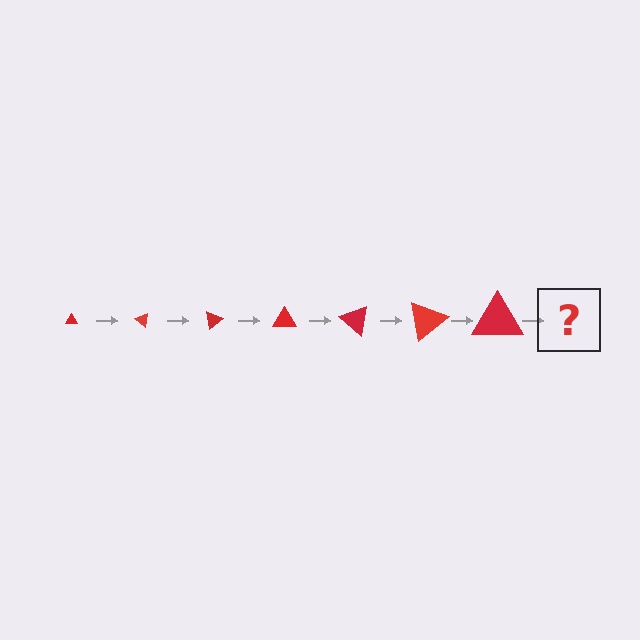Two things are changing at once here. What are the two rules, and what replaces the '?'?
The two rules are that the triangle grows larger each step and it rotates 40 degrees each step. The '?' should be a triangle, larger than the previous one and rotated 280 degrees from the start.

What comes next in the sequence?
The next element should be a triangle, larger than the previous one and rotated 280 degrees from the start.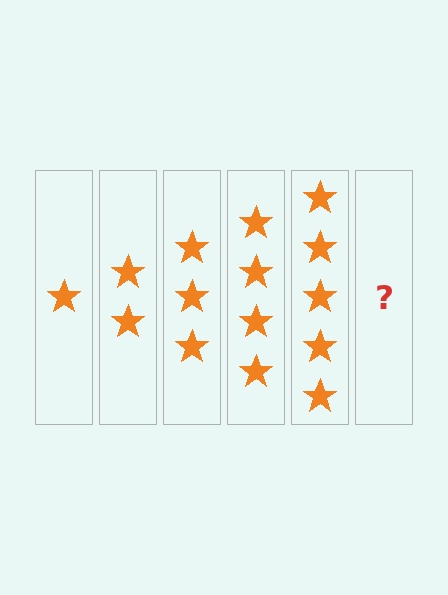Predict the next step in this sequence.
The next step is 6 stars.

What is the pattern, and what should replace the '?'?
The pattern is that each step adds one more star. The '?' should be 6 stars.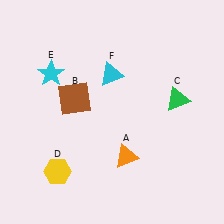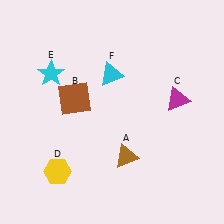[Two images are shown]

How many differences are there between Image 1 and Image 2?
There are 2 differences between the two images.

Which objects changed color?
A changed from orange to brown. C changed from green to magenta.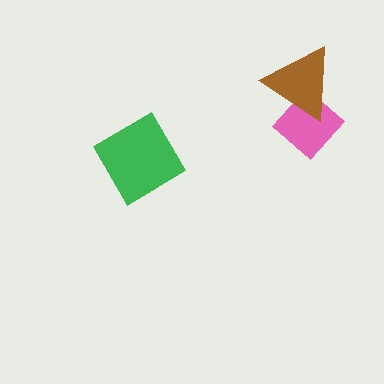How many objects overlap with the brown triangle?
1 object overlaps with the brown triangle.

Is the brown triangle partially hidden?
No, no other shape covers it.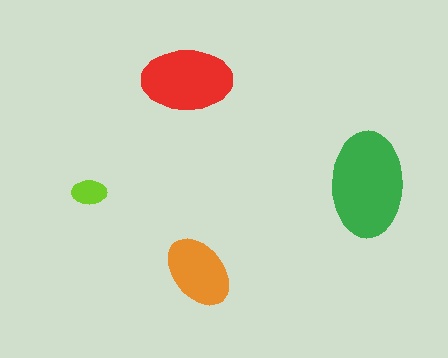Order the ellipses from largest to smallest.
the green one, the red one, the orange one, the lime one.